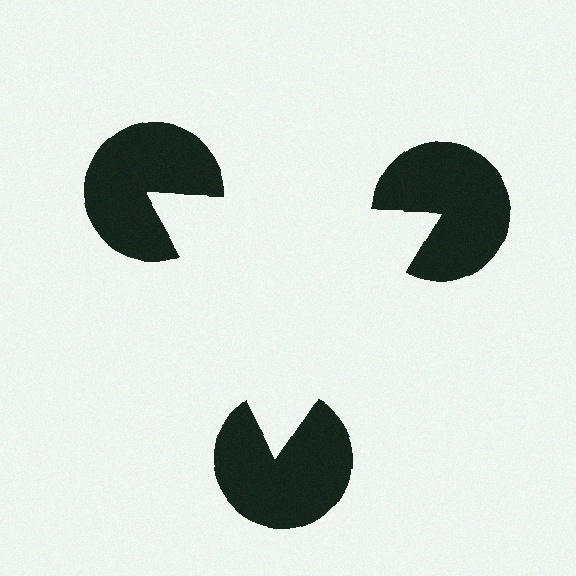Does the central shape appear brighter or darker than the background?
It typically appears slightly brighter than the background, even though no actual brightness change is drawn.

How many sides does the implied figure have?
3 sides.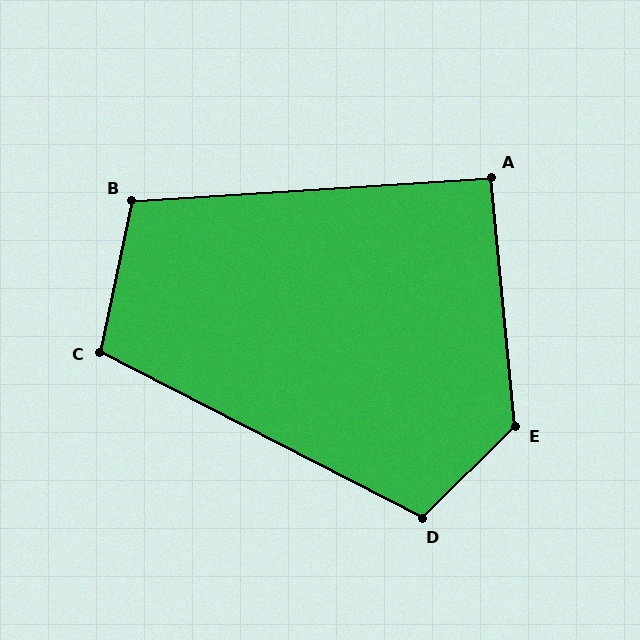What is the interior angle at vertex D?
Approximately 108 degrees (obtuse).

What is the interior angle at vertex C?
Approximately 105 degrees (obtuse).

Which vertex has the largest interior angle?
E, at approximately 129 degrees.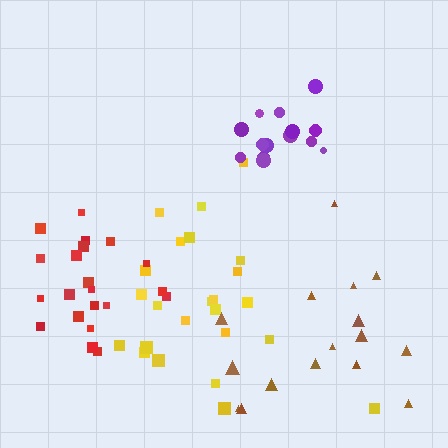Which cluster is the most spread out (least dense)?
Brown.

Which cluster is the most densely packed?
Purple.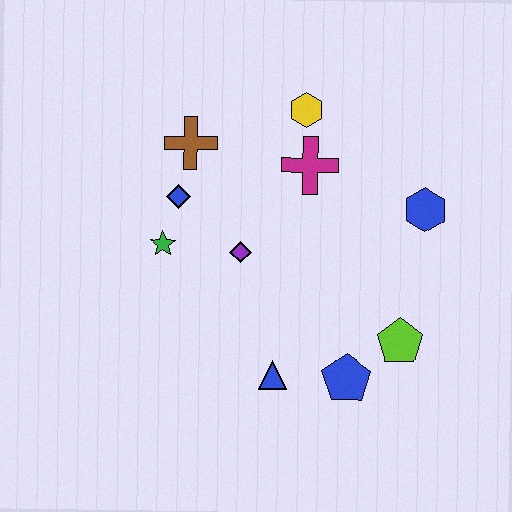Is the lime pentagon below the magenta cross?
Yes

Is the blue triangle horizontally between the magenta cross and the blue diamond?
Yes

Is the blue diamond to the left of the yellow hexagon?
Yes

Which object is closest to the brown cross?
The blue diamond is closest to the brown cross.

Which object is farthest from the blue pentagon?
The brown cross is farthest from the blue pentagon.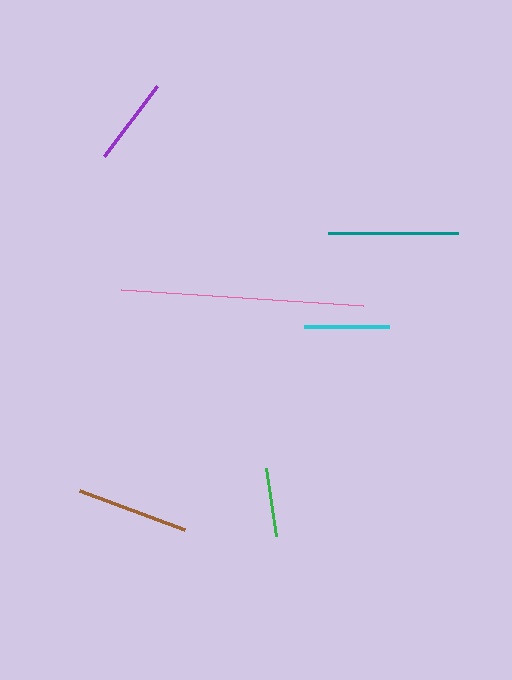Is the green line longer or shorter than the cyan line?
The cyan line is longer than the green line.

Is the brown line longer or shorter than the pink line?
The pink line is longer than the brown line.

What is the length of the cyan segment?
The cyan segment is approximately 86 pixels long.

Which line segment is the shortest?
The green line is the shortest at approximately 68 pixels.